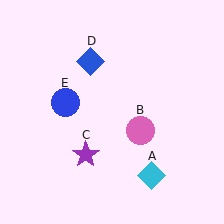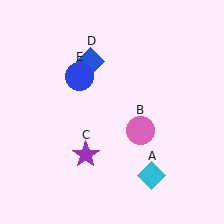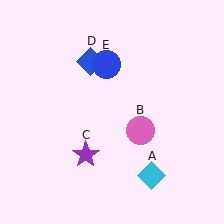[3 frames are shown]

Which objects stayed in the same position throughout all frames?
Cyan diamond (object A) and pink circle (object B) and purple star (object C) and blue diamond (object D) remained stationary.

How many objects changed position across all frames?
1 object changed position: blue circle (object E).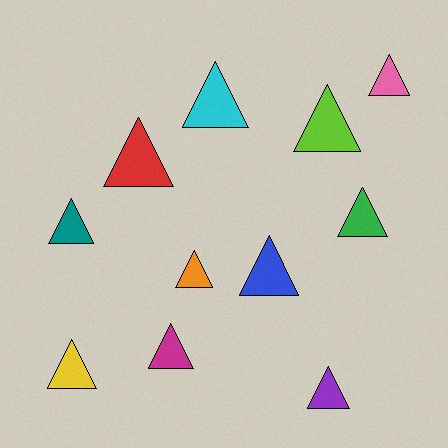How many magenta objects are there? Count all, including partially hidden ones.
There is 1 magenta object.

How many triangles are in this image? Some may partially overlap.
There are 11 triangles.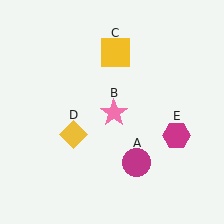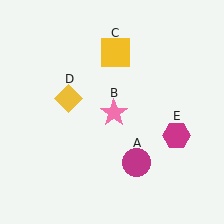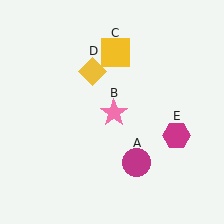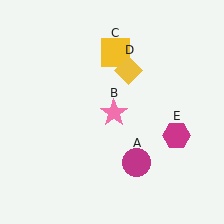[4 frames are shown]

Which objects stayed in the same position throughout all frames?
Magenta circle (object A) and pink star (object B) and yellow square (object C) and magenta hexagon (object E) remained stationary.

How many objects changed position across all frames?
1 object changed position: yellow diamond (object D).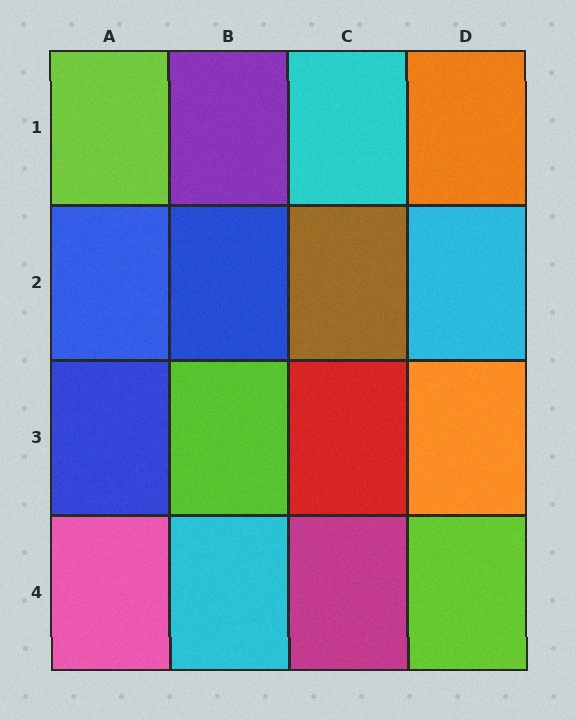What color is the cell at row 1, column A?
Lime.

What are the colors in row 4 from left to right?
Pink, cyan, magenta, lime.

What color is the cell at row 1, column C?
Cyan.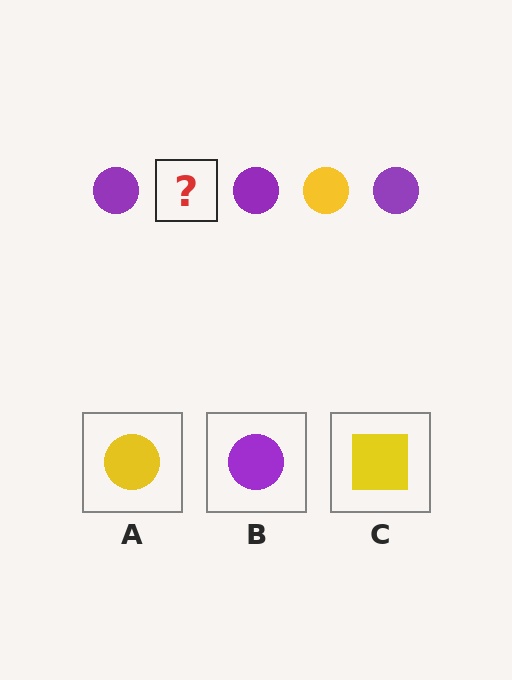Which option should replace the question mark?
Option A.